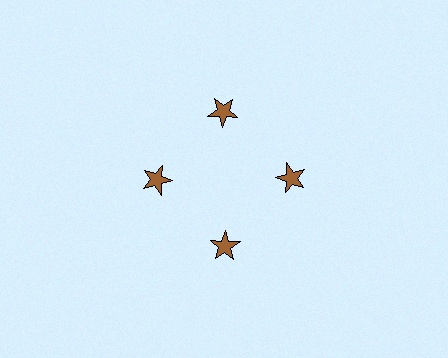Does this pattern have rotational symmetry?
Yes, this pattern has 4-fold rotational symmetry. It looks the same after rotating 90 degrees around the center.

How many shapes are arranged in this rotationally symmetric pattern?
There are 4 shapes, arranged in 4 groups of 1.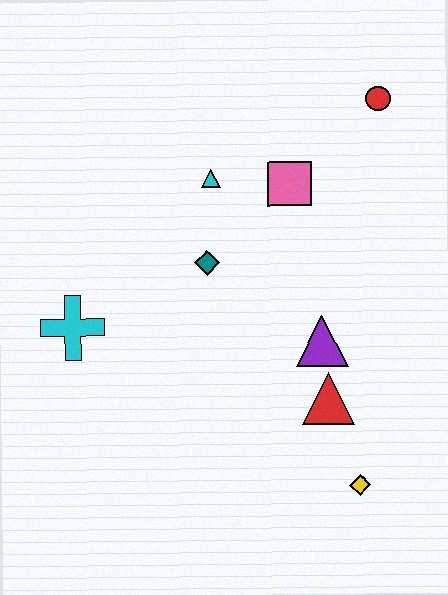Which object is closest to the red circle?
The pink square is closest to the red circle.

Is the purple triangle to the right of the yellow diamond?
No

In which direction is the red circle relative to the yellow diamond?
The red circle is above the yellow diamond.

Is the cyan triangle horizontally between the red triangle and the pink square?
No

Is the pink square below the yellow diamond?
No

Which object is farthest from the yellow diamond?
The red circle is farthest from the yellow diamond.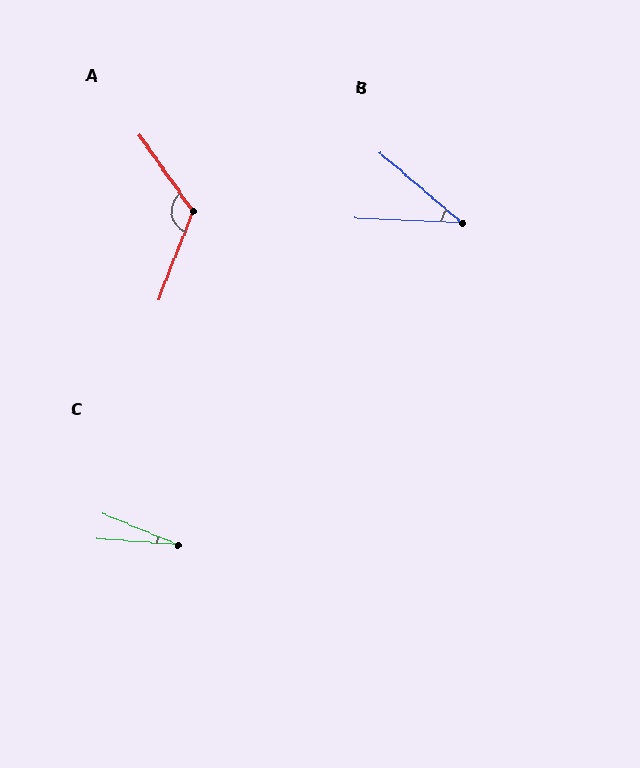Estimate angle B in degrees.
Approximately 38 degrees.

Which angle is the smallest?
C, at approximately 18 degrees.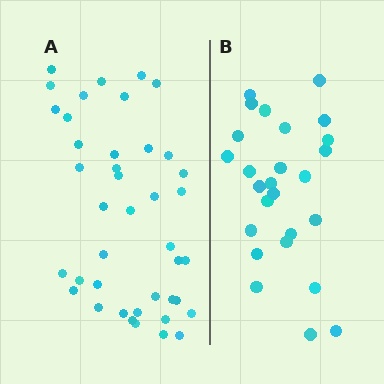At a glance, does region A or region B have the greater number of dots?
Region A (the left region) has more dots.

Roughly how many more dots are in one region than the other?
Region A has approximately 15 more dots than region B.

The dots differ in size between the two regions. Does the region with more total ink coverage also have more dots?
No. Region B has more total ink coverage because its dots are larger, but region A actually contains more individual dots. Total area can be misleading — the number of items is what matters here.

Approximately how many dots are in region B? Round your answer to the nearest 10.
About 30 dots. (The exact count is 26, which rounds to 30.)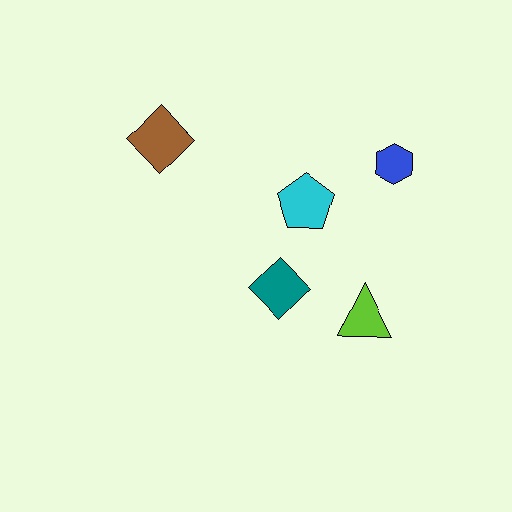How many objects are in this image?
There are 5 objects.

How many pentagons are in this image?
There is 1 pentagon.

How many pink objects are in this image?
There are no pink objects.